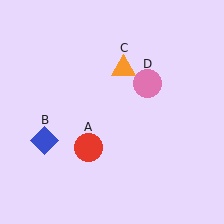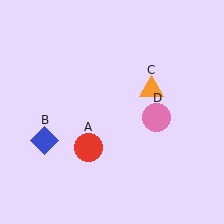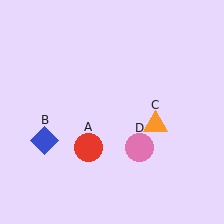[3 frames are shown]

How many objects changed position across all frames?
2 objects changed position: orange triangle (object C), pink circle (object D).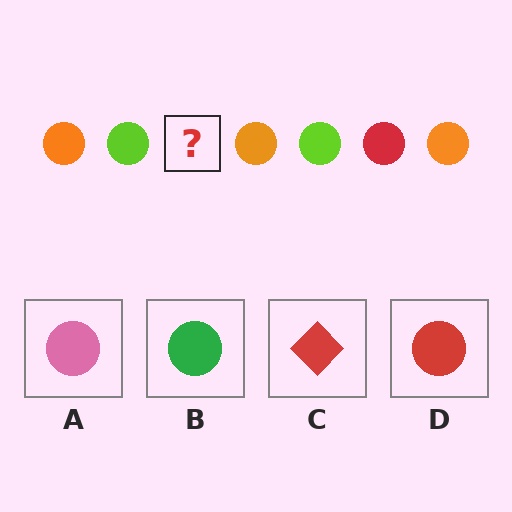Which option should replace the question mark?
Option D.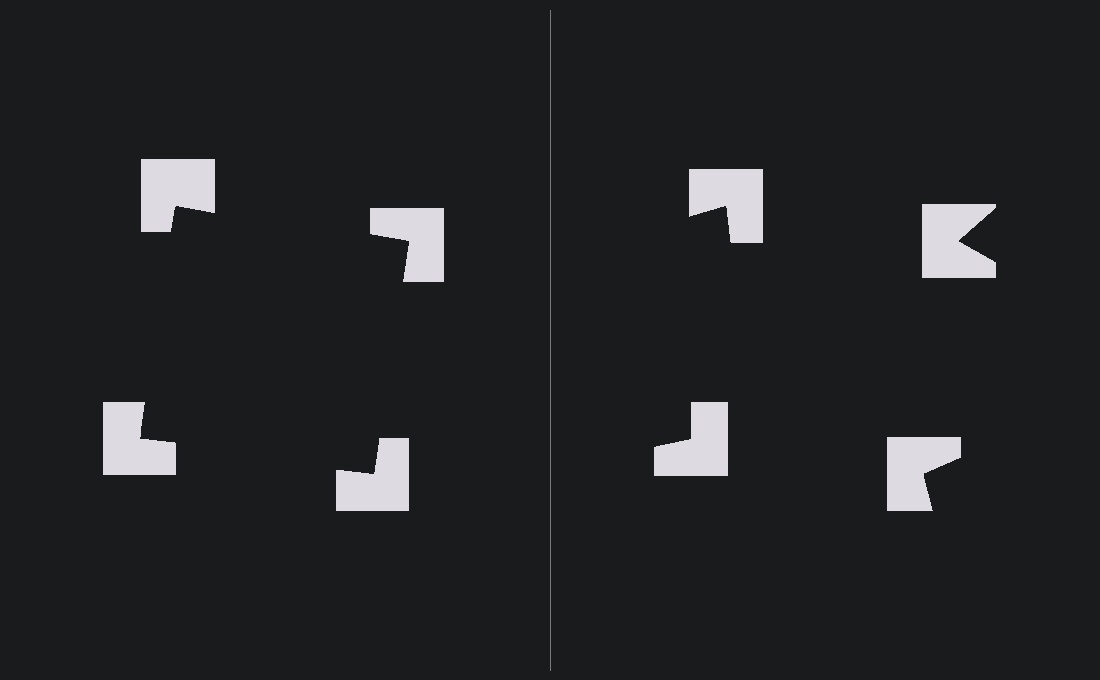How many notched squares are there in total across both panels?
8 — 4 on each side.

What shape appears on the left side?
An illusory square.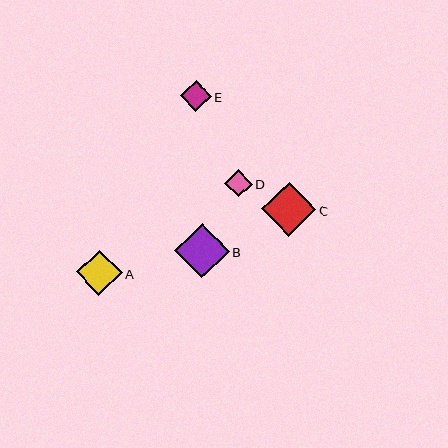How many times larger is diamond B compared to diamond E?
Diamond B is approximately 1.8 times the size of diamond E.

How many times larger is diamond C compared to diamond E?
Diamond C is approximately 1.8 times the size of diamond E.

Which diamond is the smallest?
Diamond D is the smallest with a size of approximately 27 pixels.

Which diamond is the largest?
Diamond C is the largest with a size of approximately 55 pixels.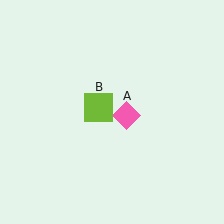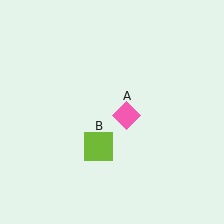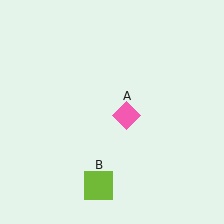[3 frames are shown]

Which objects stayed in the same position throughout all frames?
Pink diamond (object A) remained stationary.